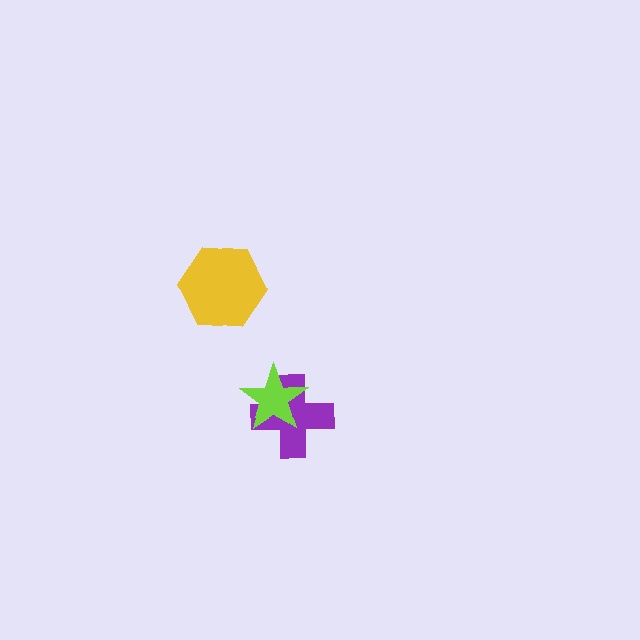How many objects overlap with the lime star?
1 object overlaps with the lime star.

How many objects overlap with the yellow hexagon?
0 objects overlap with the yellow hexagon.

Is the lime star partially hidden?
No, no other shape covers it.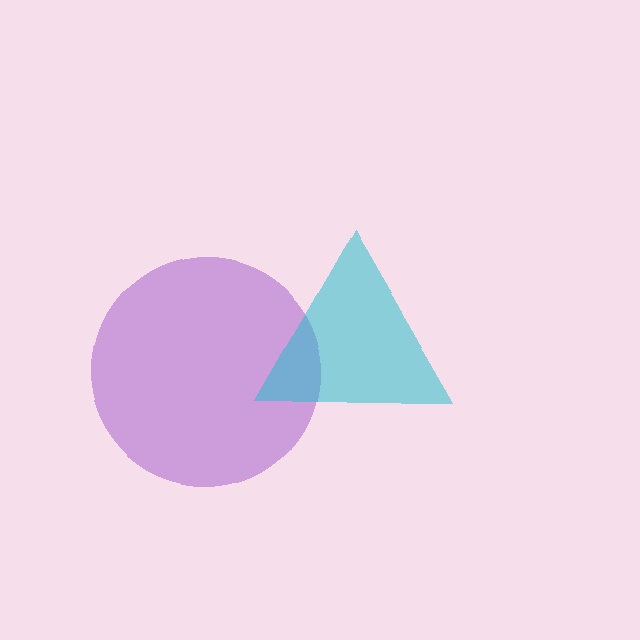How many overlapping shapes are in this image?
There are 2 overlapping shapes in the image.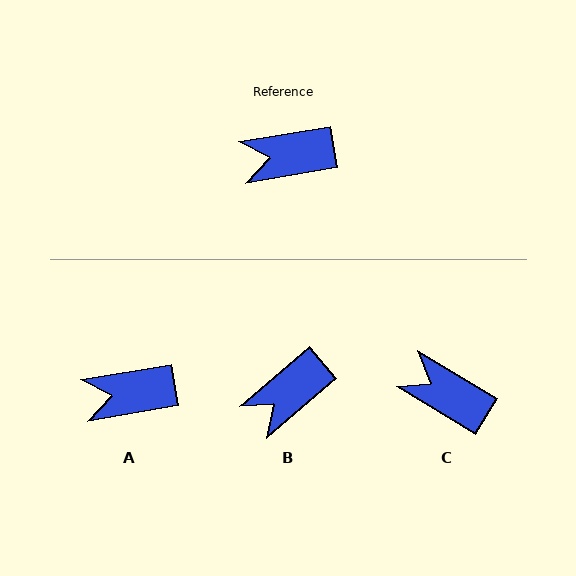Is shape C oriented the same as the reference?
No, it is off by about 41 degrees.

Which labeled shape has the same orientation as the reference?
A.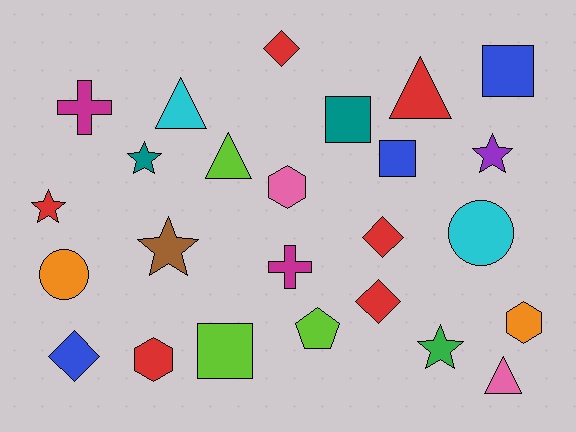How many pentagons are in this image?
There is 1 pentagon.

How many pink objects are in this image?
There are 2 pink objects.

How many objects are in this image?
There are 25 objects.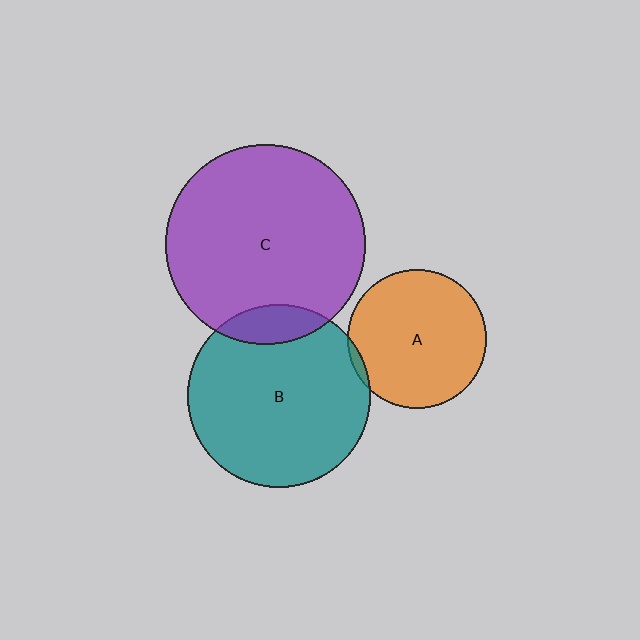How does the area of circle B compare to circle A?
Approximately 1.7 times.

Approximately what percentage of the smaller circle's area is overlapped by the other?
Approximately 10%.